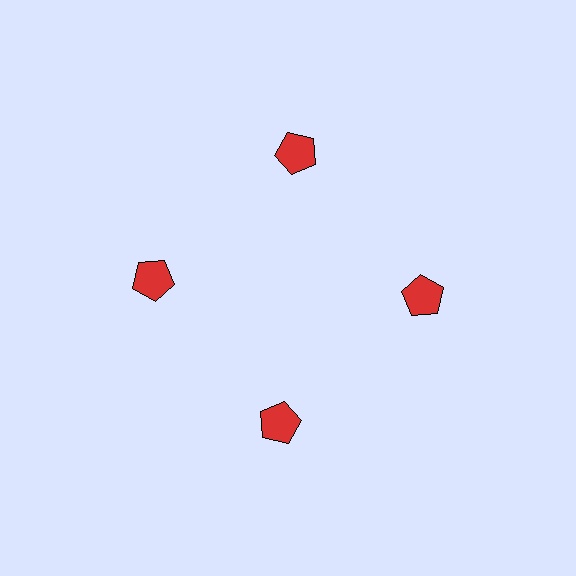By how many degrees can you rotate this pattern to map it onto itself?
The pattern maps onto itself every 90 degrees of rotation.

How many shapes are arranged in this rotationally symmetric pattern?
There are 4 shapes, arranged in 4 groups of 1.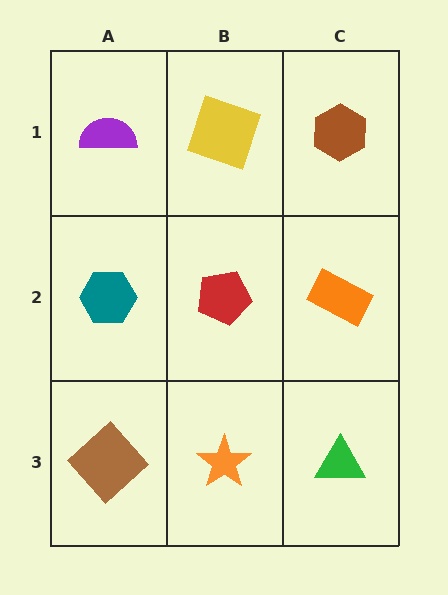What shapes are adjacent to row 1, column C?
An orange rectangle (row 2, column C), a yellow square (row 1, column B).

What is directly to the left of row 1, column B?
A purple semicircle.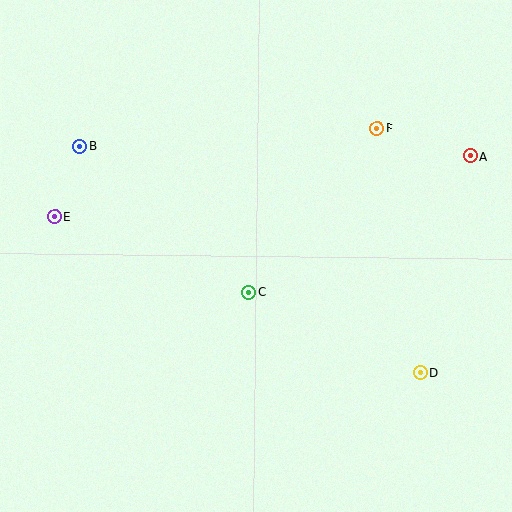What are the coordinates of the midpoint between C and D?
The midpoint between C and D is at (334, 332).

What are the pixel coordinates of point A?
Point A is at (471, 156).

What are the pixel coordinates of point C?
Point C is at (249, 292).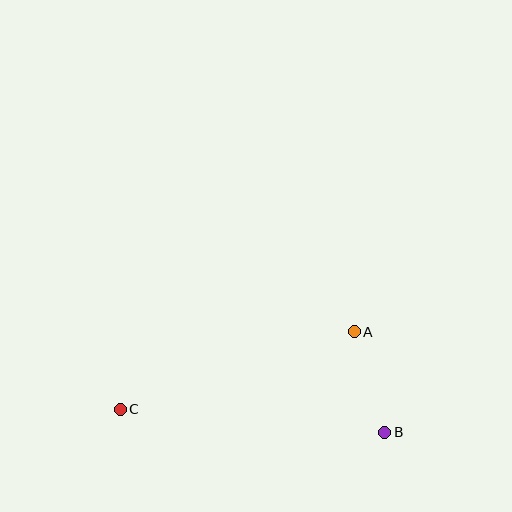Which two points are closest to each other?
Points A and B are closest to each other.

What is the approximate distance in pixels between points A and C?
The distance between A and C is approximately 247 pixels.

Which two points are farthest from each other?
Points B and C are farthest from each other.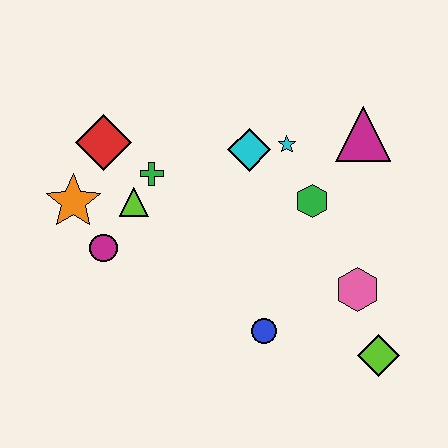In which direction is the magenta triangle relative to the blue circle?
The magenta triangle is above the blue circle.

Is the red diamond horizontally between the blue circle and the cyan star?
No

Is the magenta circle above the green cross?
No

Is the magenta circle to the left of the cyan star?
Yes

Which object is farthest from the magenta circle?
The lime diamond is farthest from the magenta circle.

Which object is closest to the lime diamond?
The pink hexagon is closest to the lime diamond.